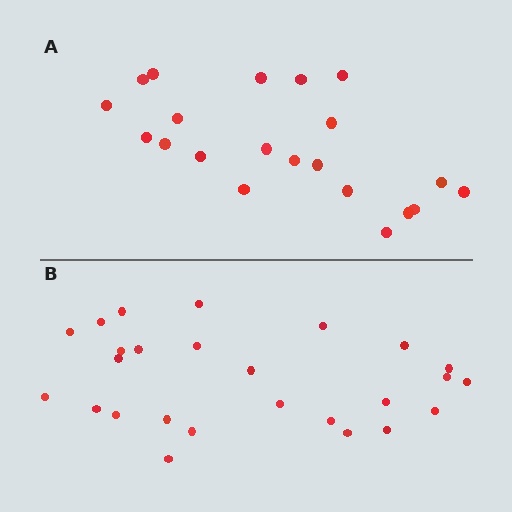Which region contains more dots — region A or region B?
Region B (the bottom region) has more dots.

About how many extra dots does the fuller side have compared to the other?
Region B has about 5 more dots than region A.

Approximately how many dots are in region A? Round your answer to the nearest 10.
About 20 dots. (The exact count is 21, which rounds to 20.)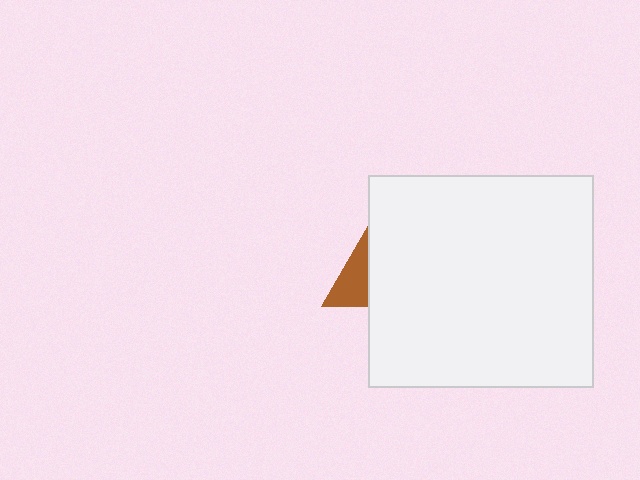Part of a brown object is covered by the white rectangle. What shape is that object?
It is a triangle.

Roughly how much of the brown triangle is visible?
A small part of it is visible (roughly 36%).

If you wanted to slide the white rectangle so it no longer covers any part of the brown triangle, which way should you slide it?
Slide it right — that is the most direct way to separate the two shapes.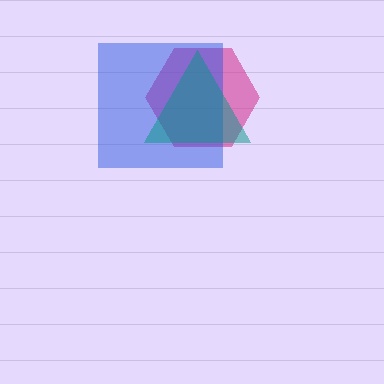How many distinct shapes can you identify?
There are 3 distinct shapes: a magenta hexagon, a blue square, a teal triangle.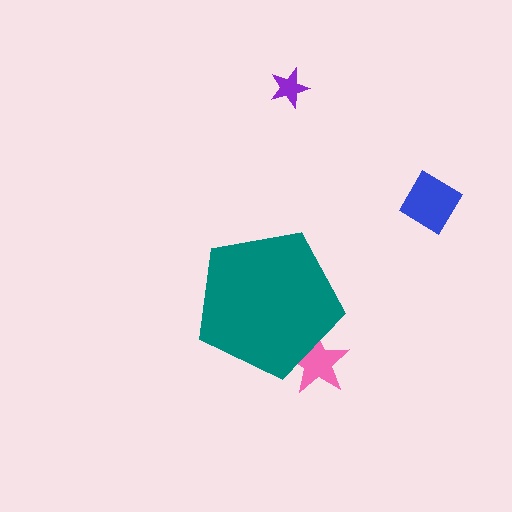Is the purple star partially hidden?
No, the purple star is fully visible.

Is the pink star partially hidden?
Yes, the pink star is partially hidden behind the teal pentagon.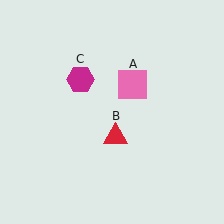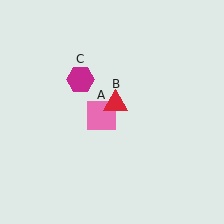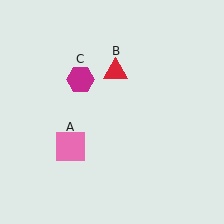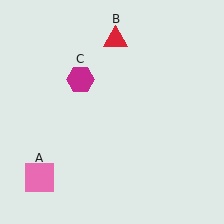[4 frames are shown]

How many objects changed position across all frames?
2 objects changed position: pink square (object A), red triangle (object B).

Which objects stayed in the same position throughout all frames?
Magenta hexagon (object C) remained stationary.